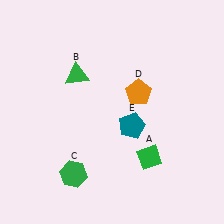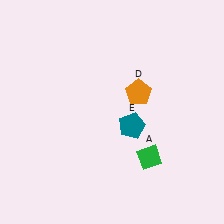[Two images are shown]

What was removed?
The green triangle (B), the green hexagon (C) were removed in Image 2.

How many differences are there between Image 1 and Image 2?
There are 2 differences between the two images.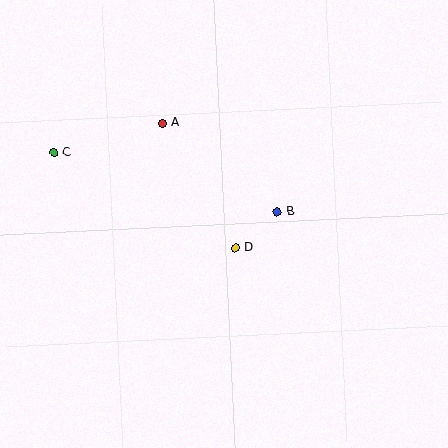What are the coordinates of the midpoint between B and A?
The midpoint between B and A is at (220, 168).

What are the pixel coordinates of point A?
Point A is at (162, 123).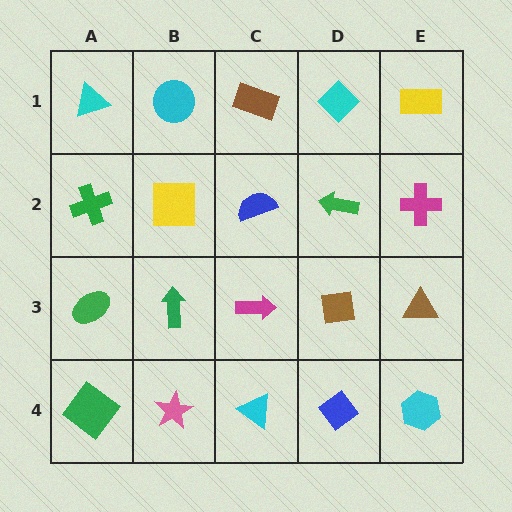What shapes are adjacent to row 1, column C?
A blue semicircle (row 2, column C), a cyan circle (row 1, column B), a cyan diamond (row 1, column D).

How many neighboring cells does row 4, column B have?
3.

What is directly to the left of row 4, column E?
A blue diamond.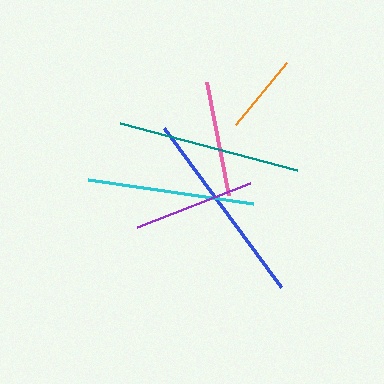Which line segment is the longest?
The blue line is the longest at approximately 198 pixels.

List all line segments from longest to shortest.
From longest to shortest: blue, teal, cyan, purple, pink, orange.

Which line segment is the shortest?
The orange line is the shortest at approximately 80 pixels.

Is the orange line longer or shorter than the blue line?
The blue line is longer than the orange line.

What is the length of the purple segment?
The purple segment is approximately 121 pixels long.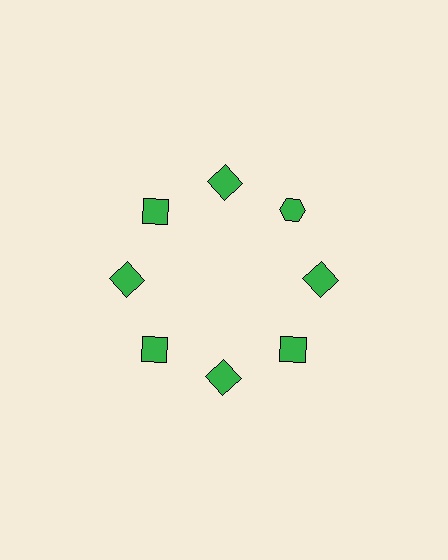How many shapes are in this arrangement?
There are 8 shapes arranged in a ring pattern.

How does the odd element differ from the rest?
It has a different shape: hexagon instead of square.